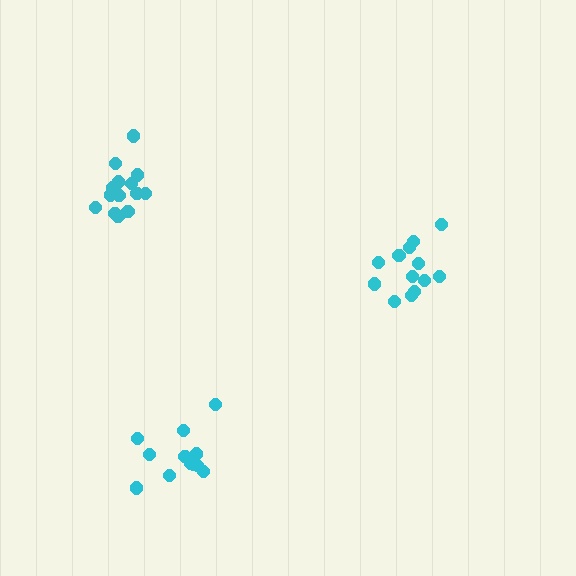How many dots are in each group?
Group 1: 13 dots, Group 2: 12 dots, Group 3: 14 dots (39 total).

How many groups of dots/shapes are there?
There are 3 groups.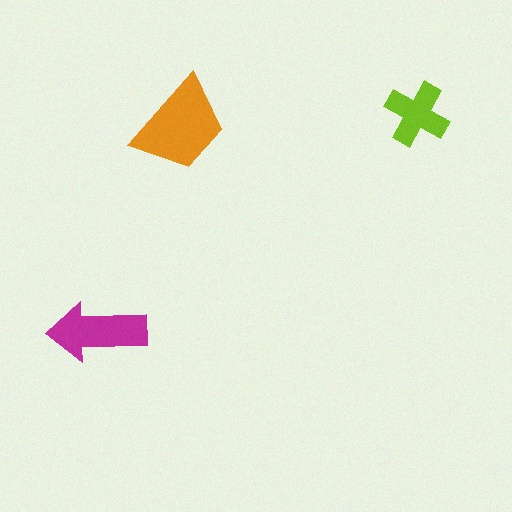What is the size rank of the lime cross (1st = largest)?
3rd.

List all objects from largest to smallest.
The orange trapezoid, the magenta arrow, the lime cross.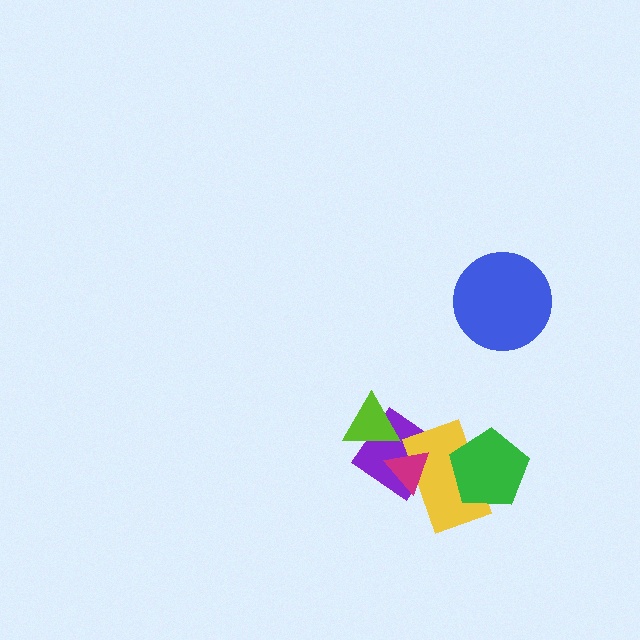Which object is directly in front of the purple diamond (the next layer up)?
The yellow rectangle is directly in front of the purple diamond.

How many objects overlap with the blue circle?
0 objects overlap with the blue circle.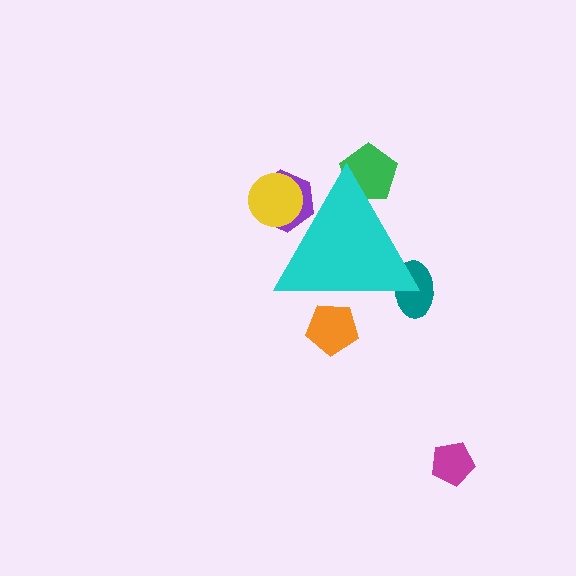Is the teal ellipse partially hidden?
Yes, the teal ellipse is partially hidden behind the cyan triangle.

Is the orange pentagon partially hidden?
Yes, the orange pentagon is partially hidden behind the cyan triangle.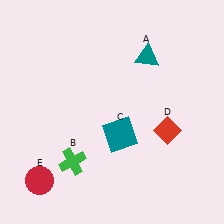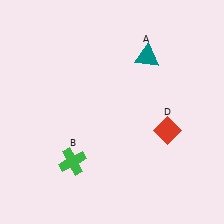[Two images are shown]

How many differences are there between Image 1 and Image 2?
There are 2 differences between the two images.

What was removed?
The red circle (E), the teal square (C) were removed in Image 2.